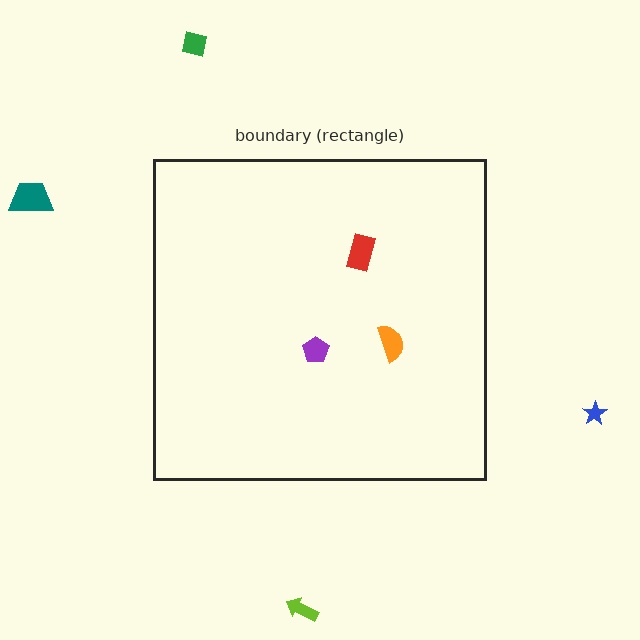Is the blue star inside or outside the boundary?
Outside.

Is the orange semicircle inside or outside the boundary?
Inside.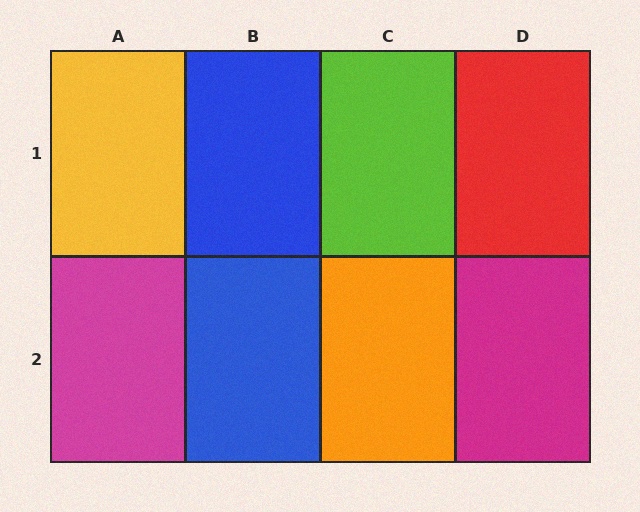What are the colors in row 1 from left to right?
Yellow, blue, lime, red.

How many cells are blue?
2 cells are blue.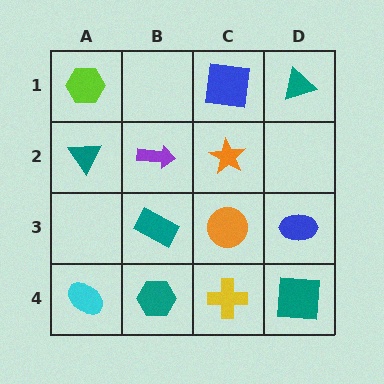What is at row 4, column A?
A cyan ellipse.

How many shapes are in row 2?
3 shapes.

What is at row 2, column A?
A teal triangle.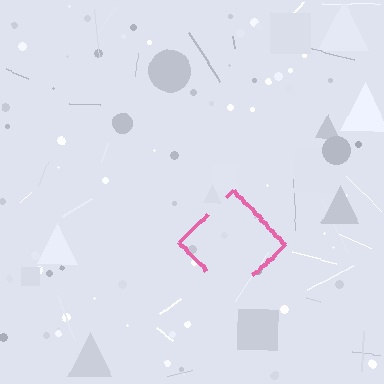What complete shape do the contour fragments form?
The contour fragments form a diamond.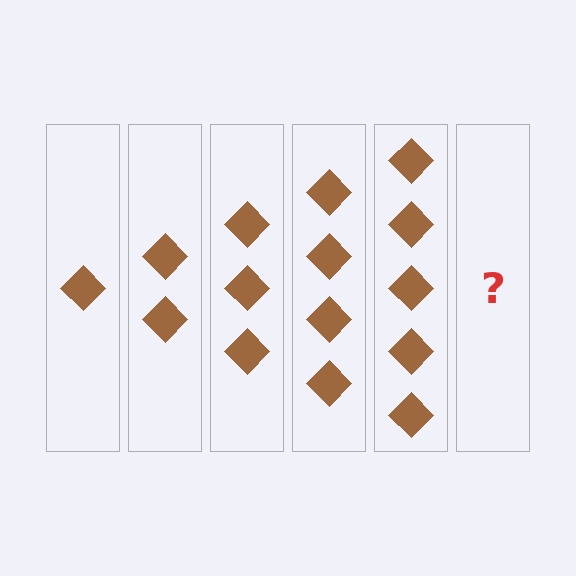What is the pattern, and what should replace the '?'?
The pattern is that each step adds one more diamond. The '?' should be 6 diamonds.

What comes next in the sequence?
The next element should be 6 diamonds.